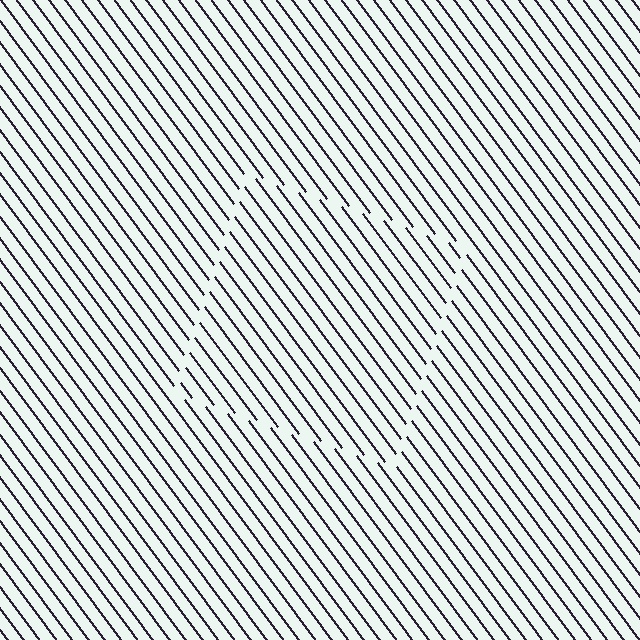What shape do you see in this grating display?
An illusory square. The interior of the shape contains the same grating, shifted by half a period — the contour is defined by the phase discontinuity where line-ends from the inner and outer gratings abut.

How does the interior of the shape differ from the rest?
The interior of the shape contains the same grating, shifted by half a period — the contour is defined by the phase discontinuity where line-ends from the inner and outer gratings abut.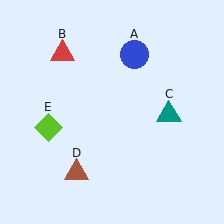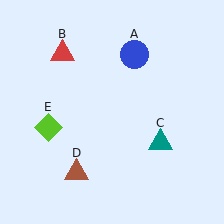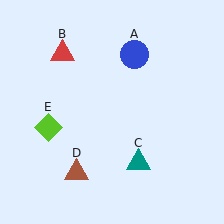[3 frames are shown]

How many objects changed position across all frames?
1 object changed position: teal triangle (object C).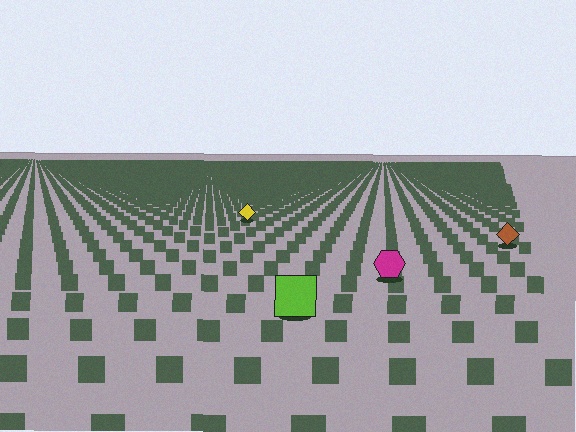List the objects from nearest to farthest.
From nearest to farthest: the lime square, the magenta hexagon, the brown diamond, the yellow diamond.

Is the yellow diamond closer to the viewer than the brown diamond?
No. The brown diamond is closer — you can tell from the texture gradient: the ground texture is coarser near it.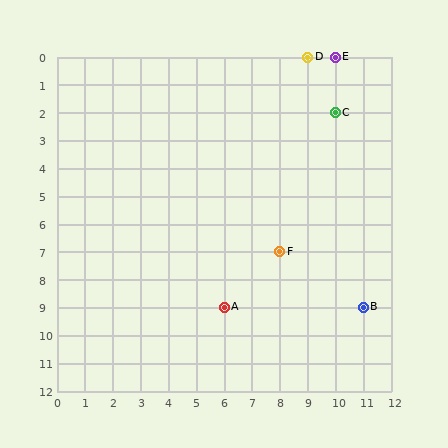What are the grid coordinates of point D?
Point D is at grid coordinates (9, 0).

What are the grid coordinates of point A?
Point A is at grid coordinates (6, 9).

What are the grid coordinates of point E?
Point E is at grid coordinates (10, 0).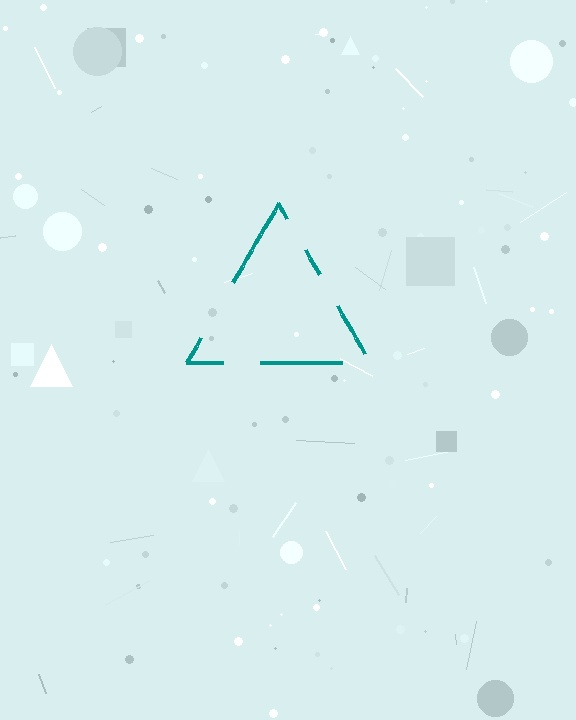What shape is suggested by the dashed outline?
The dashed outline suggests a triangle.